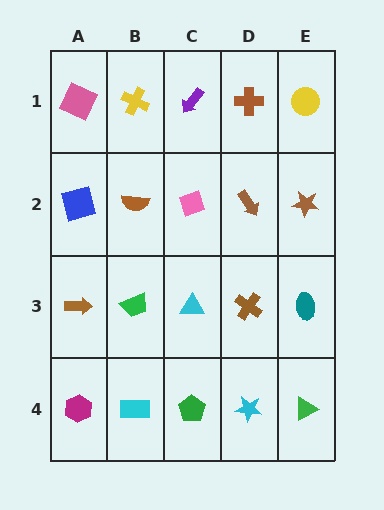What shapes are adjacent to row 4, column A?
A brown arrow (row 3, column A), a cyan rectangle (row 4, column B).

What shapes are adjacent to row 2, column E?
A yellow circle (row 1, column E), a teal ellipse (row 3, column E), a brown arrow (row 2, column D).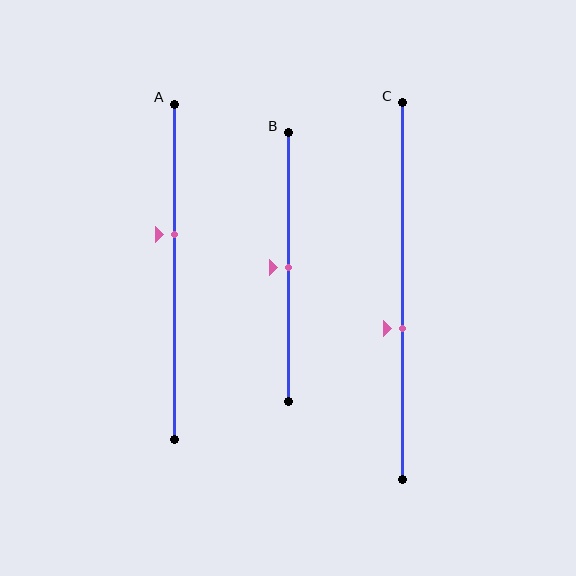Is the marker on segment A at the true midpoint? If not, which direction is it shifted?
No, the marker on segment A is shifted upward by about 11% of the segment length.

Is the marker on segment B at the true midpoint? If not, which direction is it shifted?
Yes, the marker on segment B is at the true midpoint.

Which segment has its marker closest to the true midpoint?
Segment B has its marker closest to the true midpoint.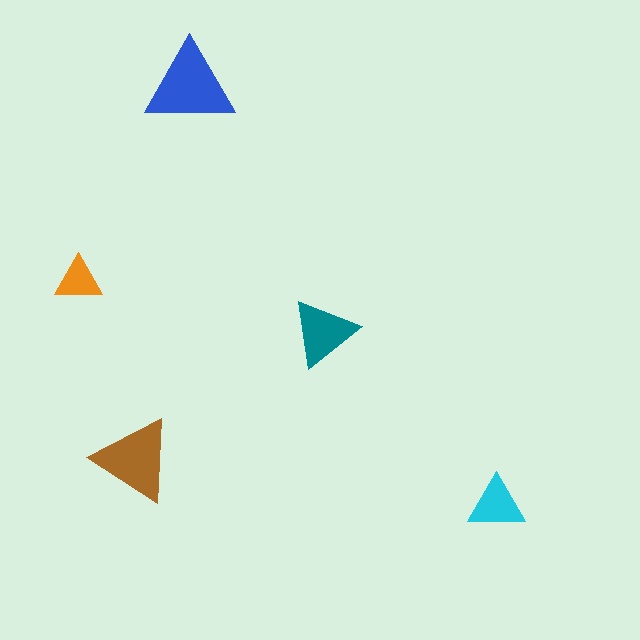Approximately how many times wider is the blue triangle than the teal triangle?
About 1.5 times wider.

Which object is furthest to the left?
The orange triangle is leftmost.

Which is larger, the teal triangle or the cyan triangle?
The teal one.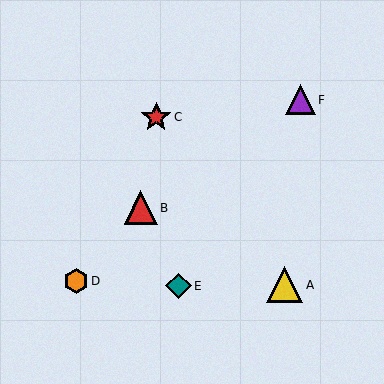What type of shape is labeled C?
Shape C is a red star.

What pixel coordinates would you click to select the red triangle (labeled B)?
Click at (141, 208) to select the red triangle B.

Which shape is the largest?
The yellow triangle (labeled A) is the largest.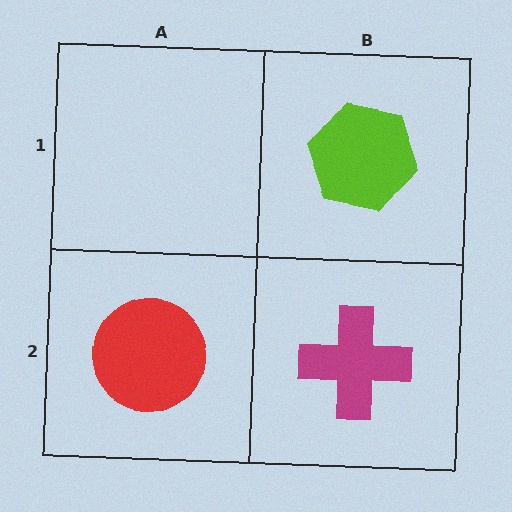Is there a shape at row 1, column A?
No, that cell is empty.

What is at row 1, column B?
A lime hexagon.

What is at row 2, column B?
A magenta cross.